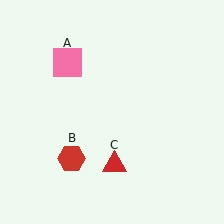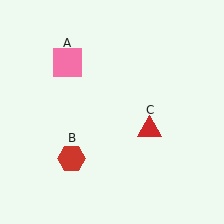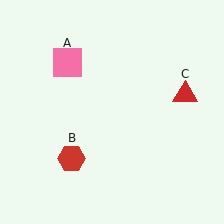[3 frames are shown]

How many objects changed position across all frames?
1 object changed position: red triangle (object C).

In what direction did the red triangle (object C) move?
The red triangle (object C) moved up and to the right.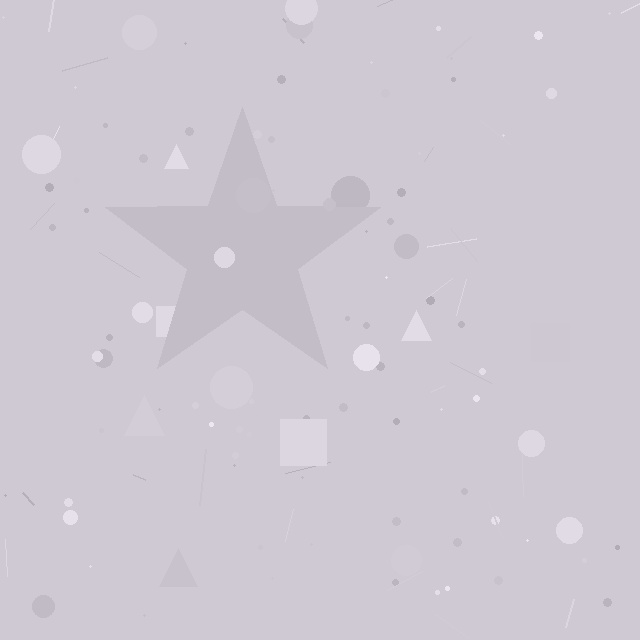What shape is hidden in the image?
A star is hidden in the image.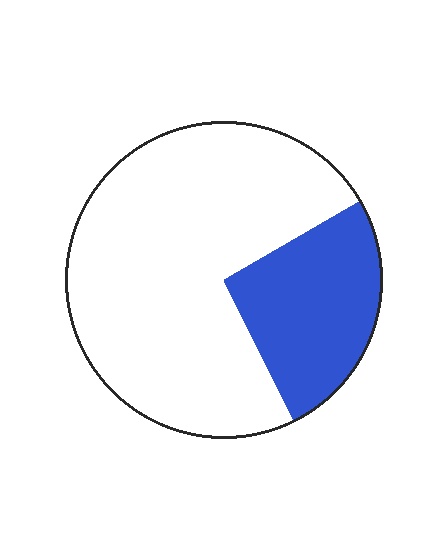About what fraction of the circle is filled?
About one quarter (1/4).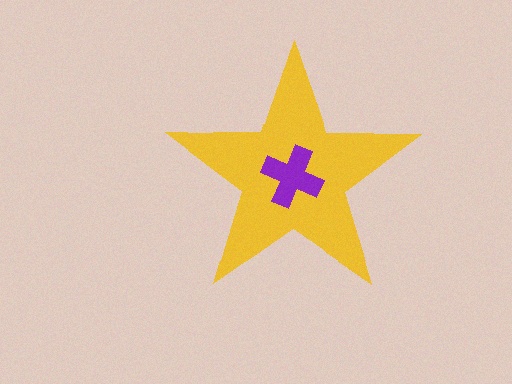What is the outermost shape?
The yellow star.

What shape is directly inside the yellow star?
The purple cross.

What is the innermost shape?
The purple cross.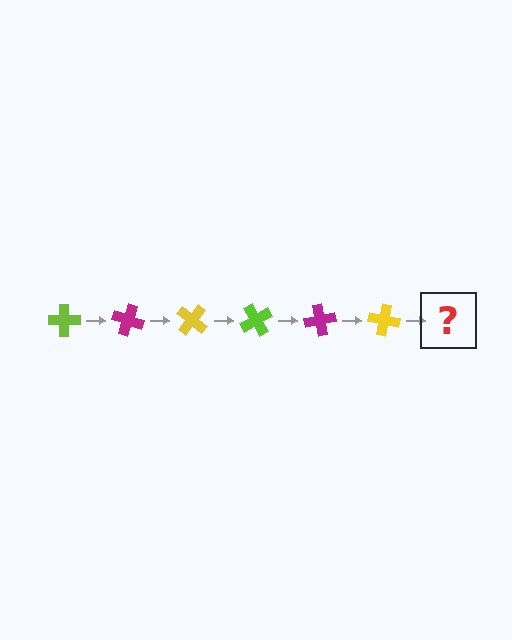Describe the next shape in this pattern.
It should be a lime cross, rotated 120 degrees from the start.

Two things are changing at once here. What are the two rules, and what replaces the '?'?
The two rules are that it rotates 20 degrees each step and the color cycles through lime, magenta, and yellow. The '?' should be a lime cross, rotated 120 degrees from the start.